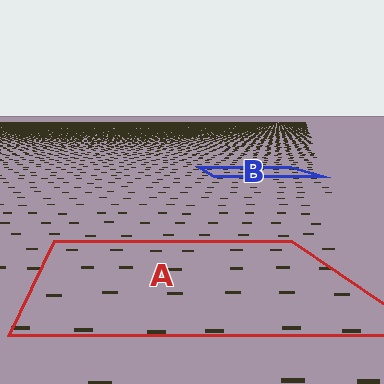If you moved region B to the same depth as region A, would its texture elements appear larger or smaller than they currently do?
They would appear larger. At a closer depth, the same texture elements are projected at a bigger on-screen size.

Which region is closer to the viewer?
Region A is closer. The texture elements there are larger and more spread out.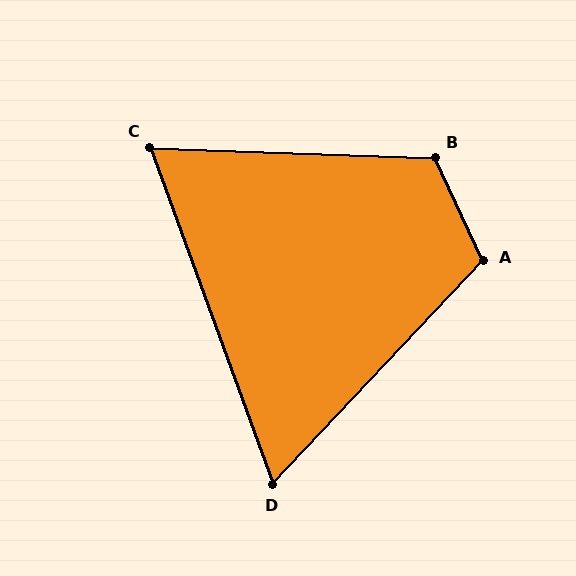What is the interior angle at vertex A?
Approximately 112 degrees (obtuse).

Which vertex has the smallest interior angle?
D, at approximately 63 degrees.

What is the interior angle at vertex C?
Approximately 68 degrees (acute).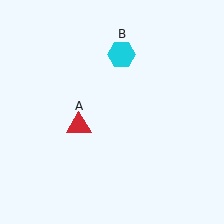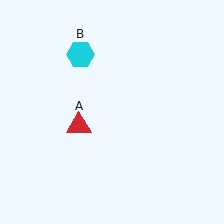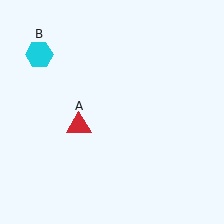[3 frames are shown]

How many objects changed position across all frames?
1 object changed position: cyan hexagon (object B).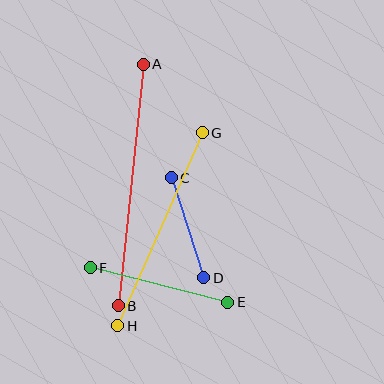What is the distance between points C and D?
The distance is approximately 105 pixels.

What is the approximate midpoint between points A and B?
The midpoint is at approximately (131, 185) pixels.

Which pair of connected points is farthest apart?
Points A and B are farthest apart.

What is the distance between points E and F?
The distance is approximately 142 pixels.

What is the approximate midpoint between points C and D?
The midpoint is at approximately (187, 228) pixels.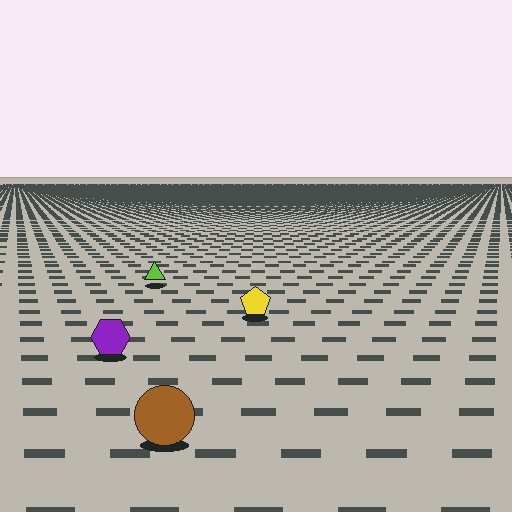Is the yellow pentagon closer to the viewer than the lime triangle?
Yes. The yellow pentagon is closer — you can tell from the texture gradient: the ground texture is coarser near it.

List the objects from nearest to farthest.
From nearest to farthest: the brown circle, the purple hexagon, the yellow pentagon, the lime triangle.